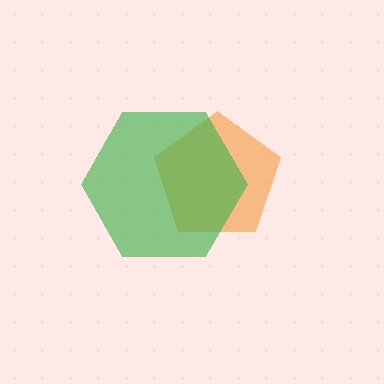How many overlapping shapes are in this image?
There are 2 overlapping shapes in the image.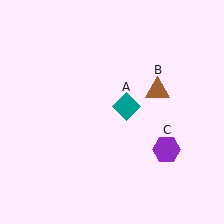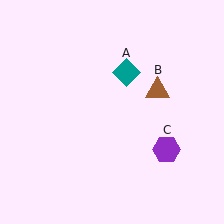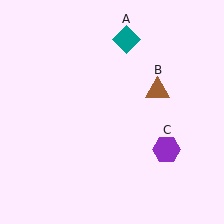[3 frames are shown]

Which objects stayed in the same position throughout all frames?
Brown triangle (object B) and purple hexagon (object C) remained stationary.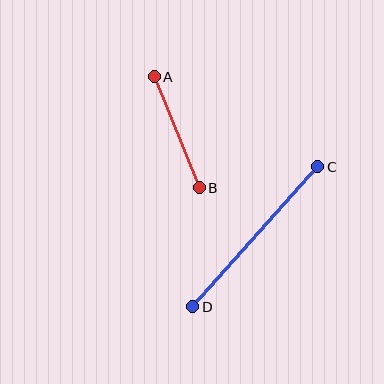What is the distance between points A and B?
The distance is approximately 120 pixels.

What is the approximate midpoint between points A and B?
The midpoint is at approximately (177, 132) pixels.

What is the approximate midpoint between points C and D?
The midpoint is at approximately (255, 237) pixels.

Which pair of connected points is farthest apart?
Points C and D are farthest apart.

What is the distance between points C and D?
The distance is approximately 188 pixels.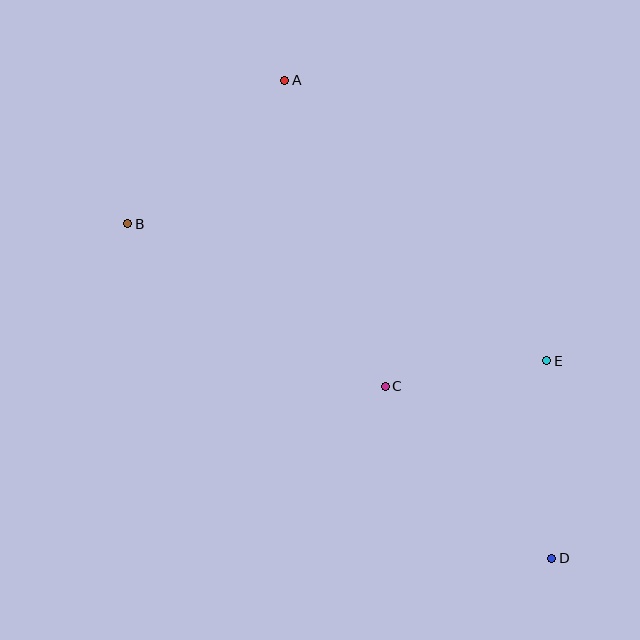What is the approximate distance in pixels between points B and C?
The distance between B and C is approximately 304 pixels.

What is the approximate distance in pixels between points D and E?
The distance between D and E is approximately 197 pixels.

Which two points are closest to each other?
Points C and E are closest to each other.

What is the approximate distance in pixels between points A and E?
The distance between A and E is approximately 384 pixels.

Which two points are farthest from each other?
Points A and D are farthest from each other.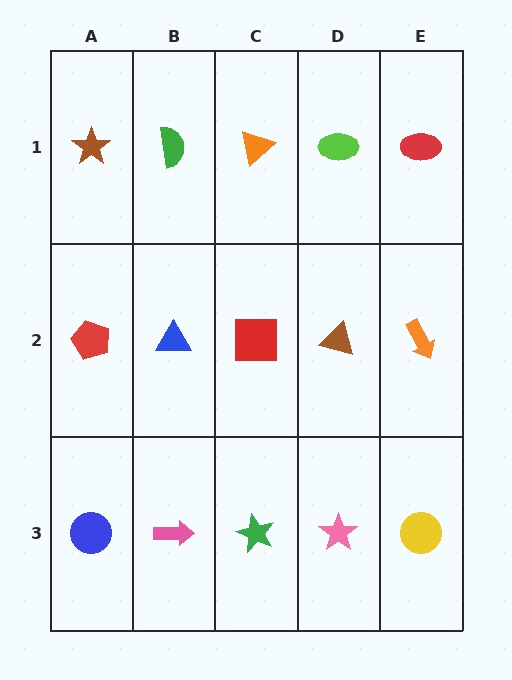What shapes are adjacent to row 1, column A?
A red pentagon (row 2, column A), a green semicircle (row 1, column B).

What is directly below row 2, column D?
A pink star.